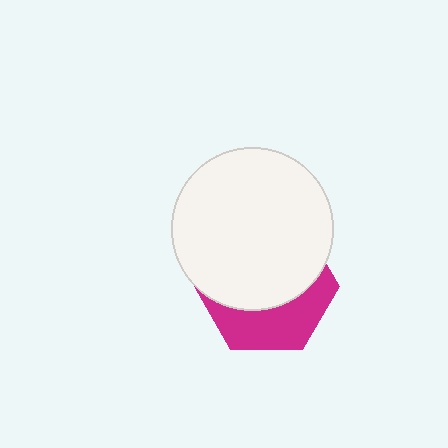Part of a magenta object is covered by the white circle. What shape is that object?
It is a hexagon.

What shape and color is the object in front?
The object in front is a white circle.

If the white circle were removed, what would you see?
You would see the complete magenta hexagon.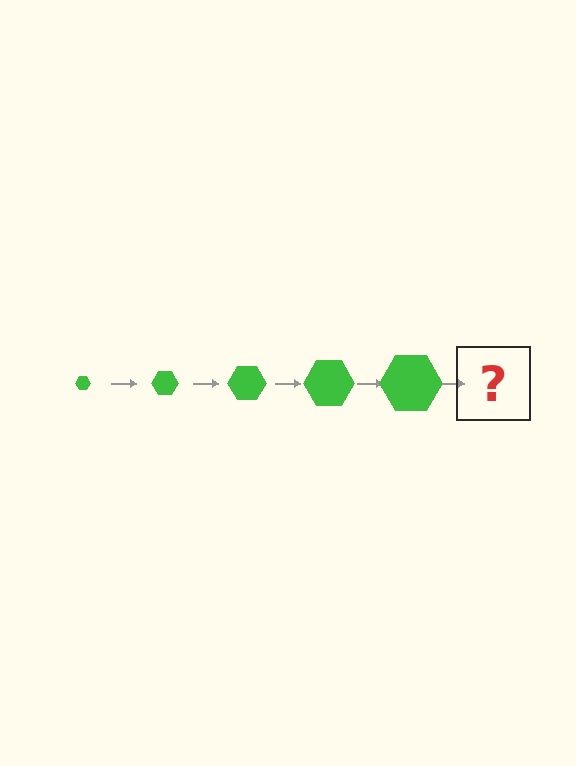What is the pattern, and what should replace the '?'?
The pattern is that the hexagon gets progressively larger each step. The '?' should be a green hexagon, larger than the previous one.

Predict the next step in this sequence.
The next step is a green hexagon, larger than the previous one.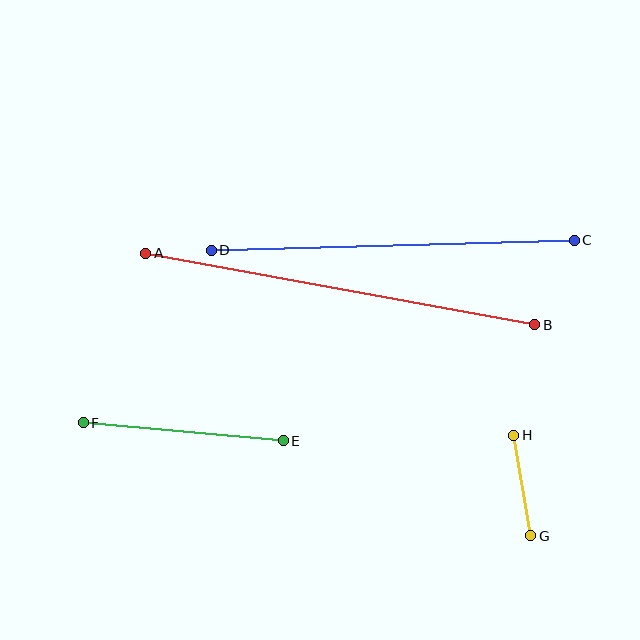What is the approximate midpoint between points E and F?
The midpoint is at approximately (183, 432) pixels.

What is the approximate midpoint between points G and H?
The midpoint is at approximately (522, 485) pixels.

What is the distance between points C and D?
The distance is approximately 363 pixels.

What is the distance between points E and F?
The distance is approximately 201 pixels.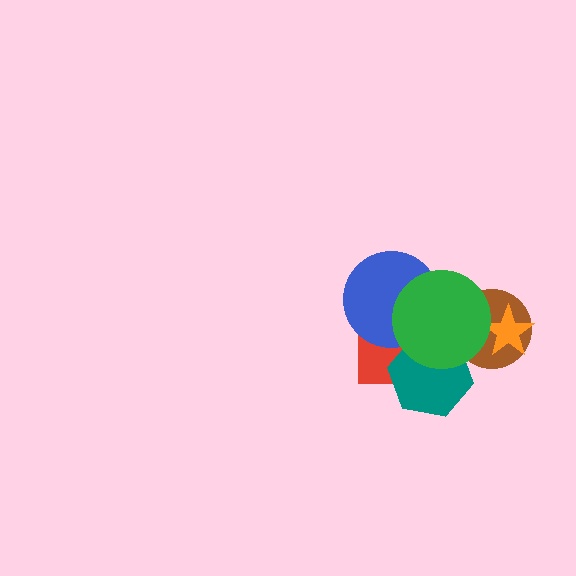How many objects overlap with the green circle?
5 objects overlap with the green circle.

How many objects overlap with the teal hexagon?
2 objects overlap with the teal hexagon.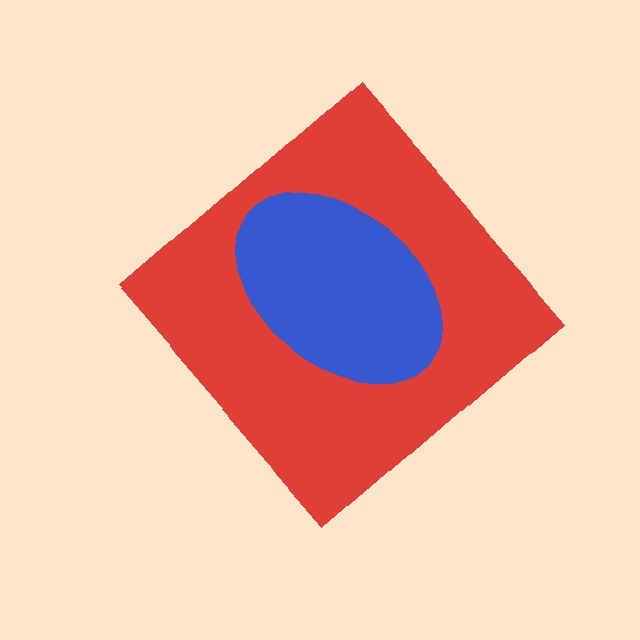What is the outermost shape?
The red diamond.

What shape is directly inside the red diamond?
The blue ellipse.